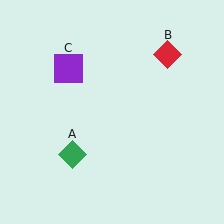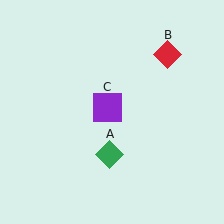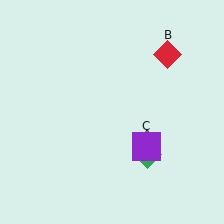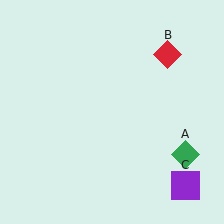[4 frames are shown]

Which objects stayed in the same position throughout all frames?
Red diamond (object B) remained stationary.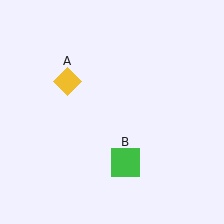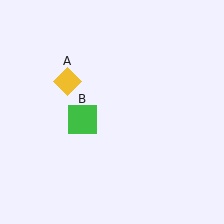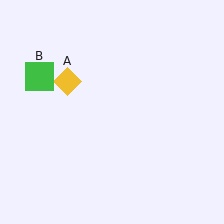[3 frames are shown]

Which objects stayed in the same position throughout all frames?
Yellow diamond (object A) remained stationary.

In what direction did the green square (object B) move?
The green square (object B) moved up and to the left.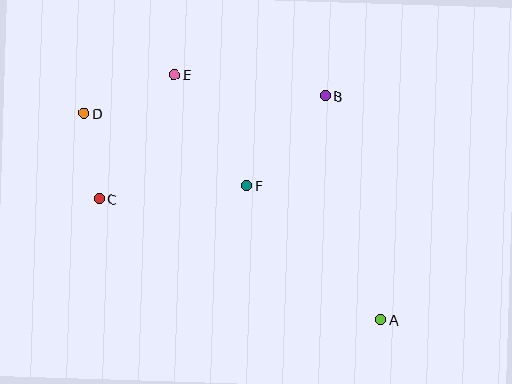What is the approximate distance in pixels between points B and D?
The distance between B and D is approximately 241 pixels.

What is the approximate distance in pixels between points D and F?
The distance between D and F is approximately 178 pixels.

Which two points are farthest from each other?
Points A and D are farthest from each other.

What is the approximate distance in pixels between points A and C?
The distance between A and C is approximately 307 pixels.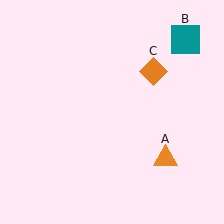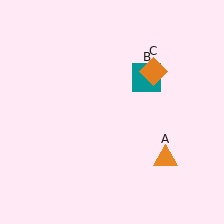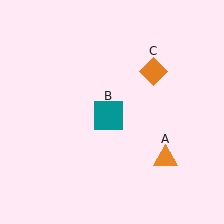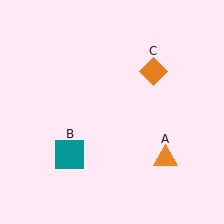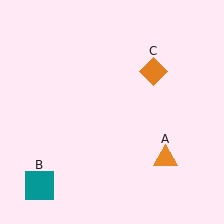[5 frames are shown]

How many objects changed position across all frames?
1 object changed position: teal square (object B).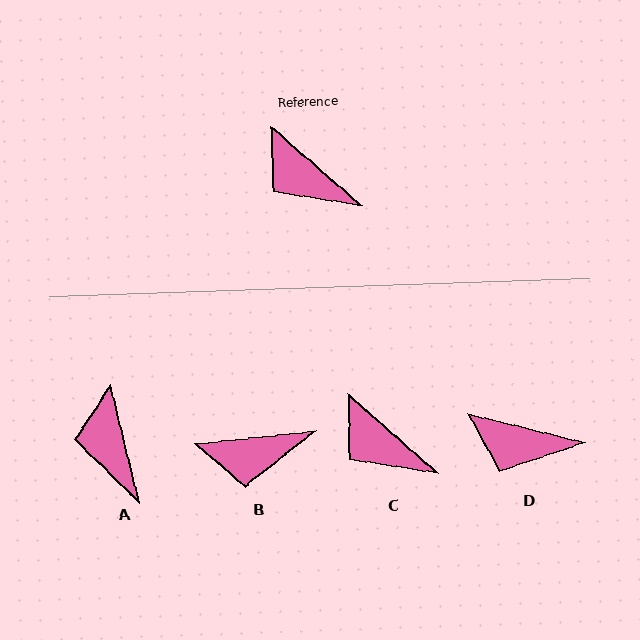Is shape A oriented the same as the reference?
No, it is off by about 35 degrees.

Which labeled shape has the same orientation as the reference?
C.